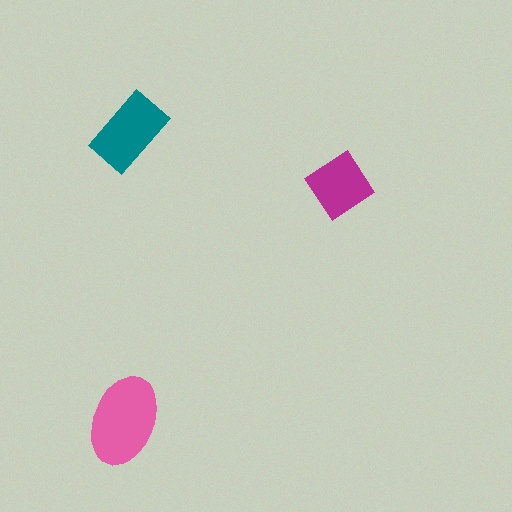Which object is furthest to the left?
The pink ellipse is leftmost.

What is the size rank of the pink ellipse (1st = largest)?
1st.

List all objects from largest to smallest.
The pink ellipse, the teal rectangle, the magenta diamond.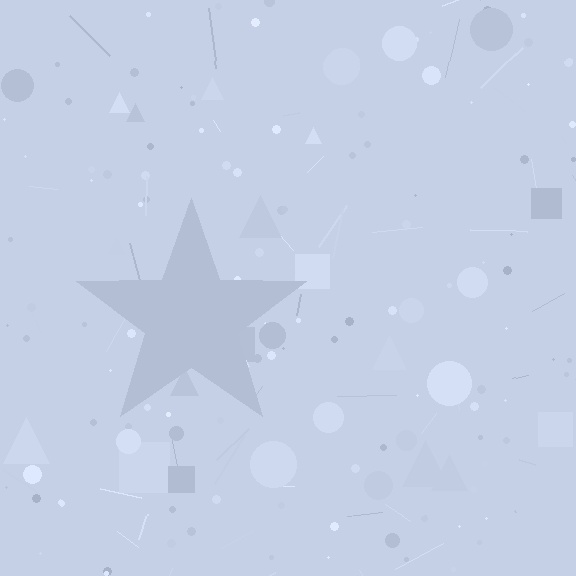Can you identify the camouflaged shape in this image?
The camouflaged shape is a star.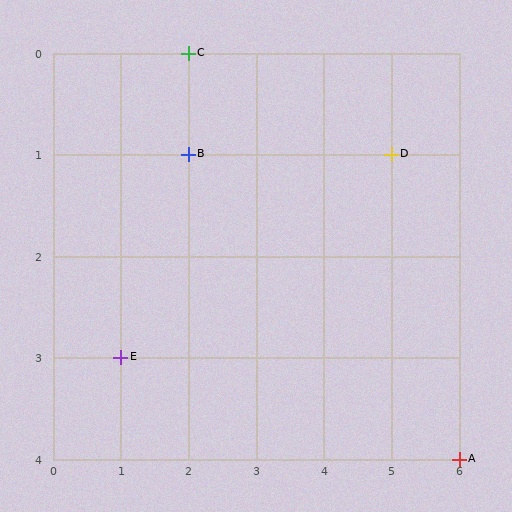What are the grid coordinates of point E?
Point E is at grid coordinates (1, 3).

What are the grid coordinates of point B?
Point B is at grid coordinates (2, 1).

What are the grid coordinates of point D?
Point D is at grid coordinates (5, 1).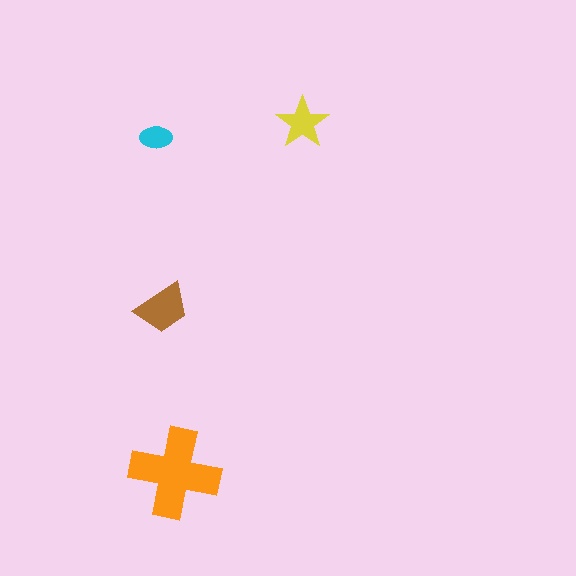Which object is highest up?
The yellow star is topmost.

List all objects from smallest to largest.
The cyan ellipse, the yellow star, the brown trapezoid, the orange cross.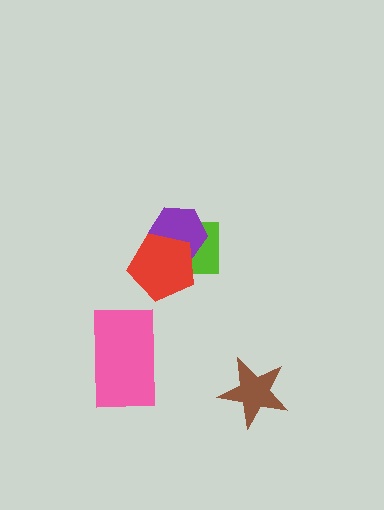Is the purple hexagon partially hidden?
Yes, it is partially covered by another shape.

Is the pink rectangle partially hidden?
No, no other shape covers it.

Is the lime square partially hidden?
Yes, it is partially covered by another shape.